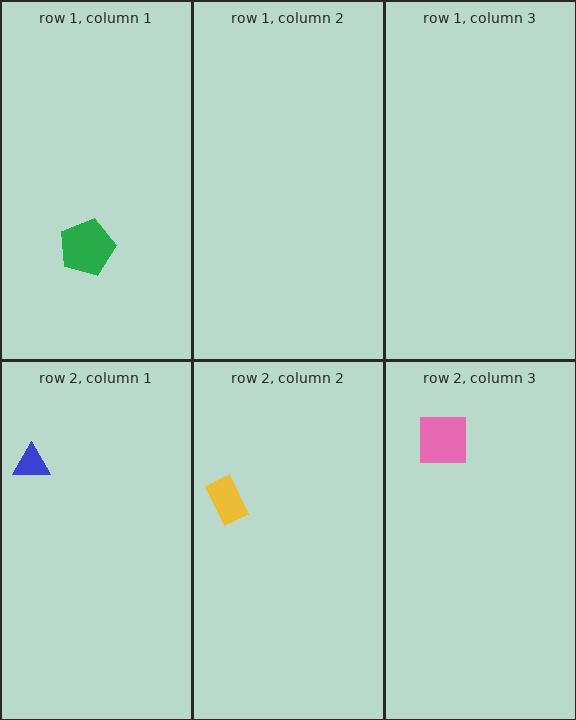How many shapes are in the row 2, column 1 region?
1.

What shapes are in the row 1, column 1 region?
The green pentagon.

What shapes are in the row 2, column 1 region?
The blue triangle.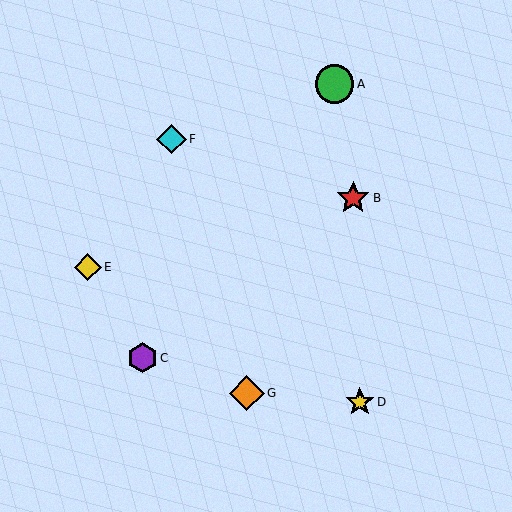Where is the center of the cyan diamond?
The center of the cyan diamond is at (171, 139).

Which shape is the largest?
The green circle (labeled A) is the largest.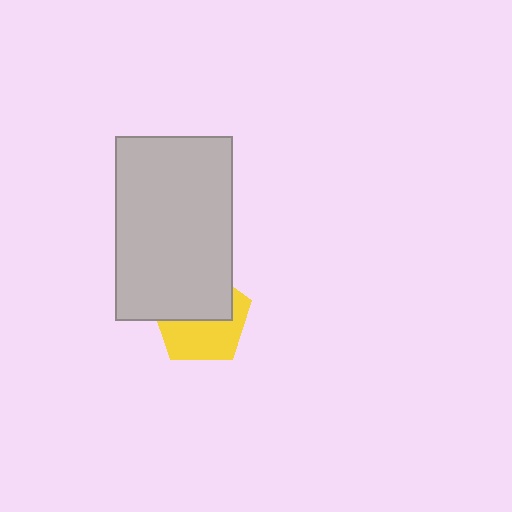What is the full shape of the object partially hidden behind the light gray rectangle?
The partially hidden object is a yellow pentagon.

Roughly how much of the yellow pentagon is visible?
About half of it is visible (roughly 49%).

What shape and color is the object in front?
The object in front is a light gray rectangle.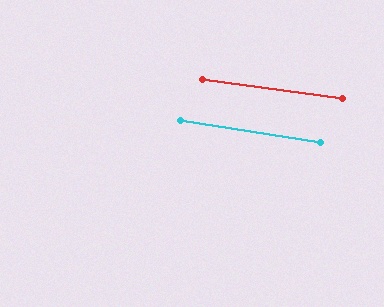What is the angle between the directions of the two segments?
Approximately 1 degree.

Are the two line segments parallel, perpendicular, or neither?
Parallel — their directions differ by only 1.2°.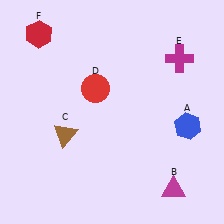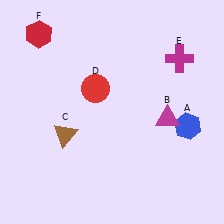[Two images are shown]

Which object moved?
The magenta triangle (B) moved up.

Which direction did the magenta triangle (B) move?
The magenta triangle (B) moved up.